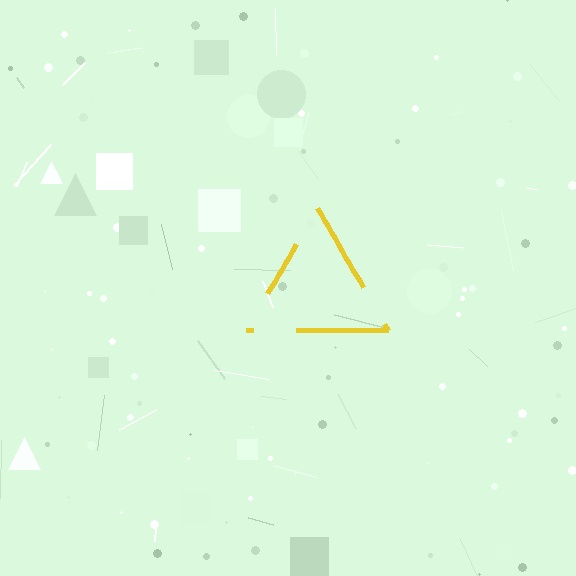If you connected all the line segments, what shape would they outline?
They would outline a triangle.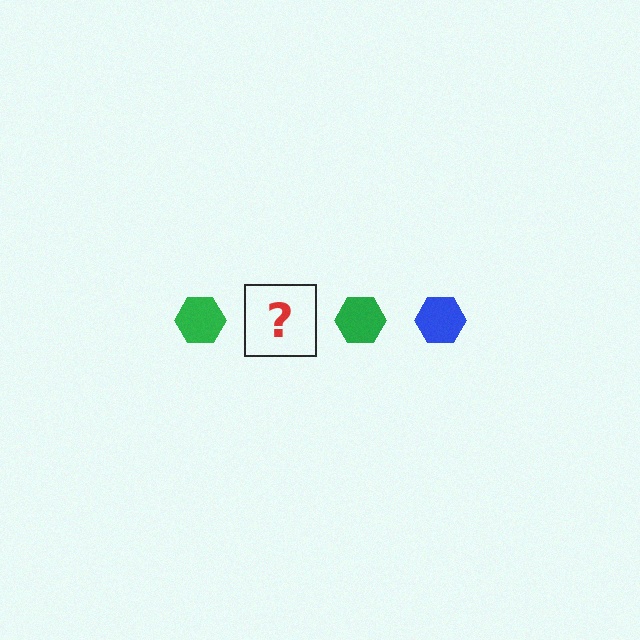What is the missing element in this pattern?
The missing element is a blue hexagon.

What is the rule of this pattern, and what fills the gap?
The rule is that the pattern cycles through green, blue hexagons. The gap should be filled with a blue hexagon.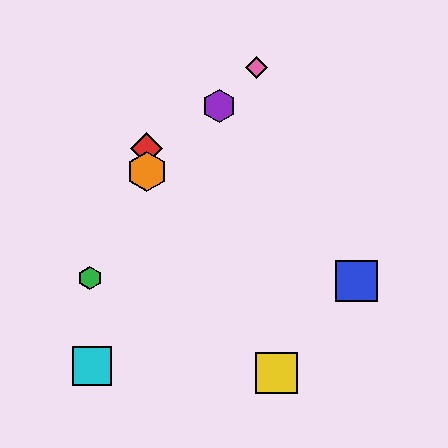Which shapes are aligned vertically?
The red diamond, the orange hexagon are aligned vertically.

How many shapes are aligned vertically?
2 shapes (the red diamond, the orange hexagon) are aligned vertically.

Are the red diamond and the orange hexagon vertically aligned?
Yes, both are at x≈147.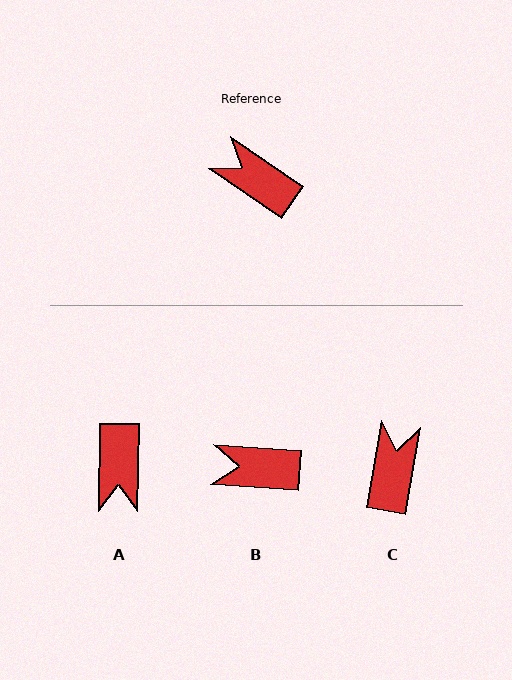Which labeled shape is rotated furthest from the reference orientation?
A, about 124 degrees away.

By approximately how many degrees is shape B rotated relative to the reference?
Approximately 31 degrees counter-clockwise.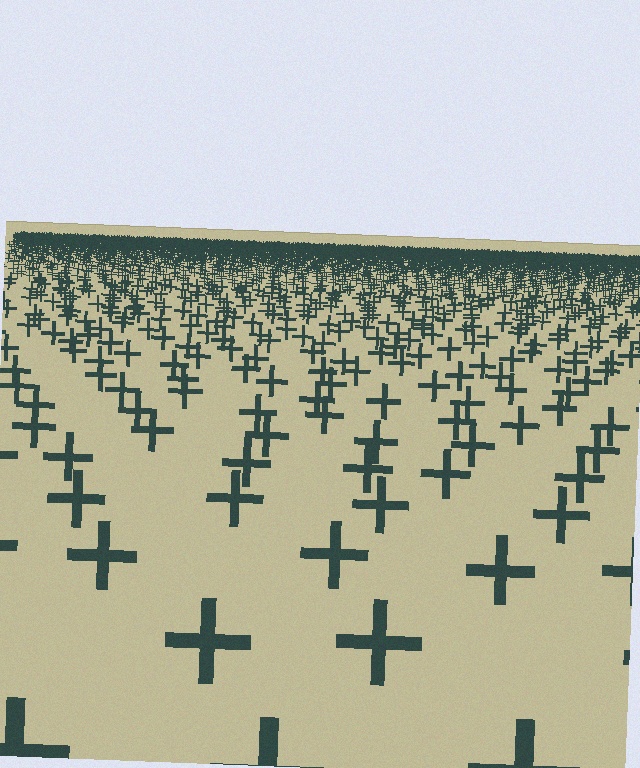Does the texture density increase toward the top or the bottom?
Density increases toward the top.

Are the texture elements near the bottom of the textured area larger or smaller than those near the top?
Larger. Near the bottom, elements are closer to the viewer and appear at a bigger on-screen size.